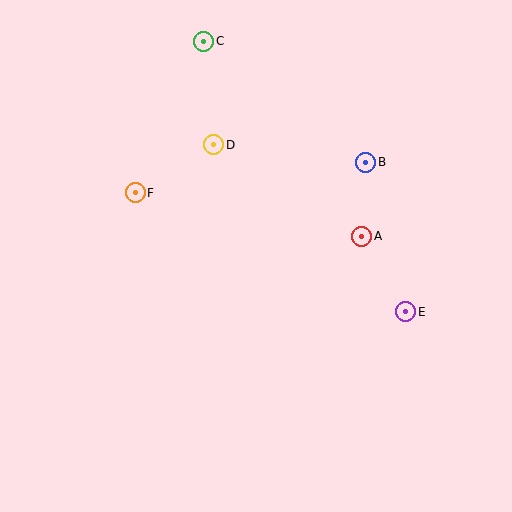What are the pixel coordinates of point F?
Point F is at (135, 193).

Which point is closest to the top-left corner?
Point C is closest to the top-left corner.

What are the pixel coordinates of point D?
Point D is at (214, 145).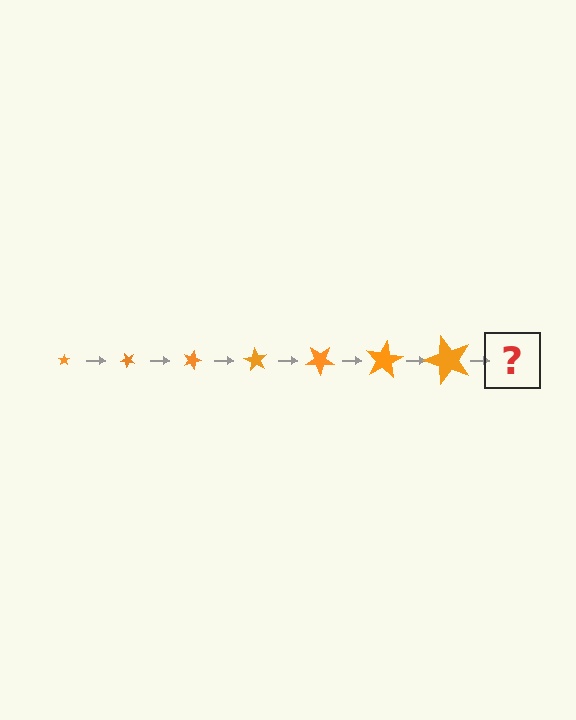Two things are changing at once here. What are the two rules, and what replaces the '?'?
The two rules are that the star grows larger each step and it rotates 45 degrees each step. The '?' should be a star, larger than the previous one and rotated 315 degrees from the start.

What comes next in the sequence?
The next element should be a star, larger than the previous one and rotated 315 degrees from the start.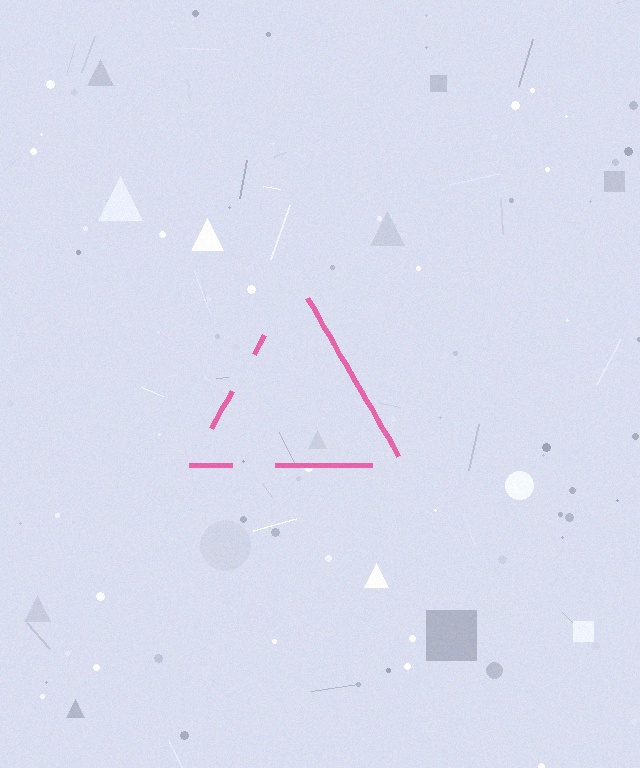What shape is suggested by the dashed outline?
The dashed outline suggests a triangle.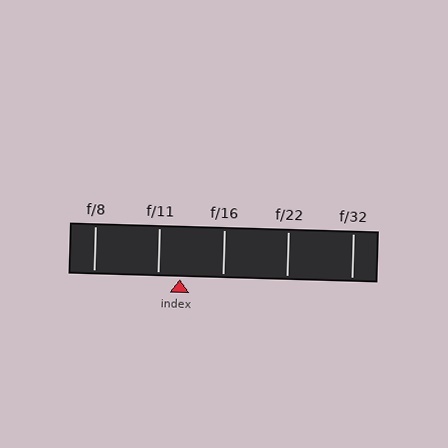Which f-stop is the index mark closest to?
The index mark is closest to f/11.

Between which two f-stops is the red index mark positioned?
The index mark is between f/11 and f/16.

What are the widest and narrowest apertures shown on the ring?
The widest aperture shown is f/8 and the narrowest is f/32.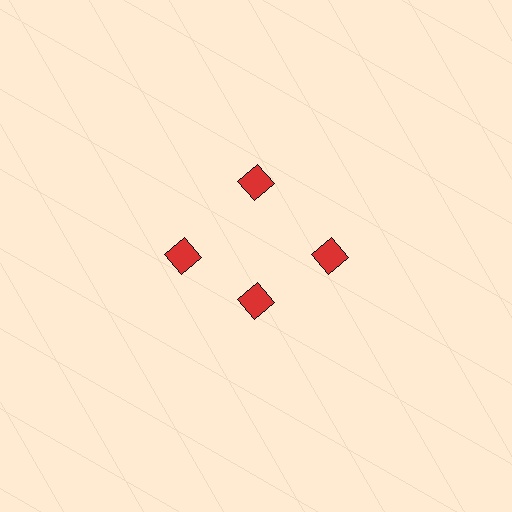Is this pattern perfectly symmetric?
No. The 4 red diamonds are arranged in a ring, but one element near the 6 o'clock position is pulled inward toward the center, breaking the 4-fold rotational symmetry.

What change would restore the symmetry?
The symmetry would be restored by moving it outward, back onto the ring so that all 4 diamonds sit at equal angles and equal distance from the center.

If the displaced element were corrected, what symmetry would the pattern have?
It would have 4-fold rotational symmetry — the pattern would map onto itself every 90 degrees.